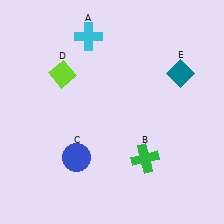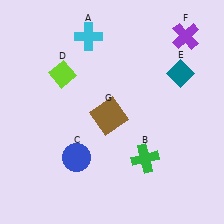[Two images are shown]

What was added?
A purple cross (F), a brown square (G) were added in Image 2.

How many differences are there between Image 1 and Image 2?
There are 2 differences between the two images.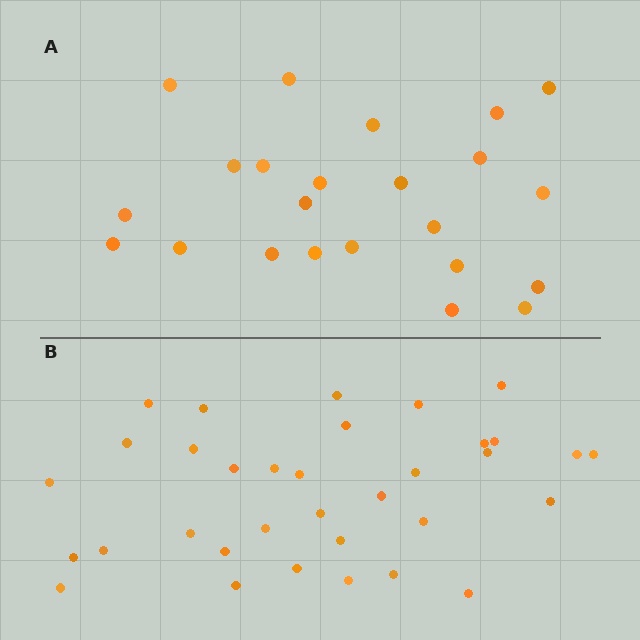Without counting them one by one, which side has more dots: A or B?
Region B (the bottom region) has more dots.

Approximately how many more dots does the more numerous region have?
Region B has roughly 12 or so more dots than region A.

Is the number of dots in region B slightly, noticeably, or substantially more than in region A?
Region B has substantially more. The ratio is roughly 1.5 to 1.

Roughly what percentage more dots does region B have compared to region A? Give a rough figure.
About 50% more.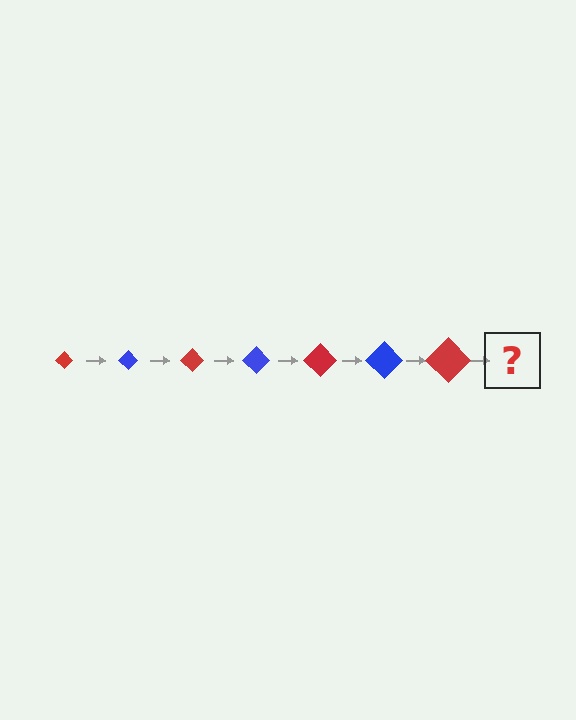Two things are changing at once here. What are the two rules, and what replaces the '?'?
The two rules are that the diamond grows larger each step and the color cycles through red and blue. The '?' should be a blue diamond, larger than the previous one.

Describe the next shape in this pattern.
It should be a blue diamond, larger than the previous one.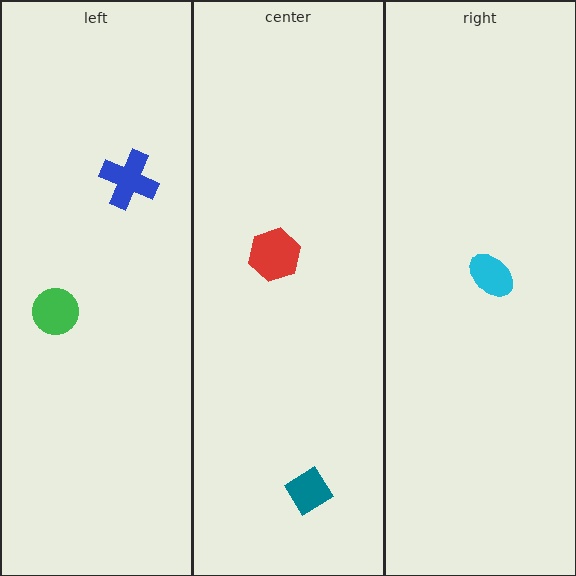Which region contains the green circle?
The left region.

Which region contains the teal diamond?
The center region.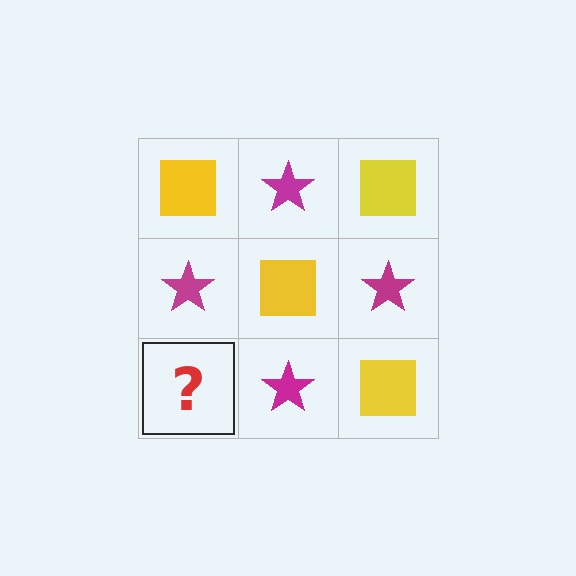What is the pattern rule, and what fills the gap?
The rule is that it alternates yellow square and magenta star in a checkerboard pattern. The gap should be filled with a yellow square.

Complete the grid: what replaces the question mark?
The question mark should be replaced with a yellow square.